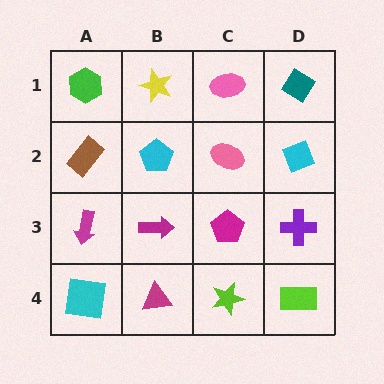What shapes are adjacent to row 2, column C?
A pink ellipse (row 1, column C), a magenta pentagon (row 3, column C), a cyan pentagon (row 2, column B), a cyan diamond (row 2, column D).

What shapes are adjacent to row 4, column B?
A magenta arrow (row 3, column B), a cyan square (row 4, column A), a lime star (row 4, column C).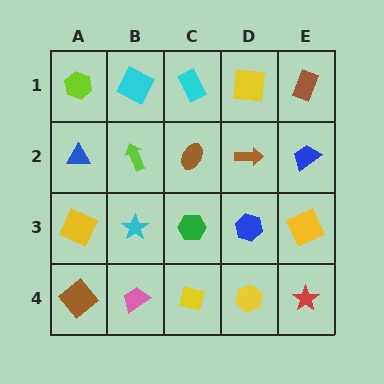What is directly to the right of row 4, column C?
A yellow hexagon.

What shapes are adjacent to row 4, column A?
A yellow square (row 3, column A), a pink trapezoid (row 4, column B).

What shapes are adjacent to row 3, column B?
A lime arrow (row 2, column B), a pink trapezoid (row 4, column B), a yellow square (row 3, column A), a green hexagon (row 3, column C).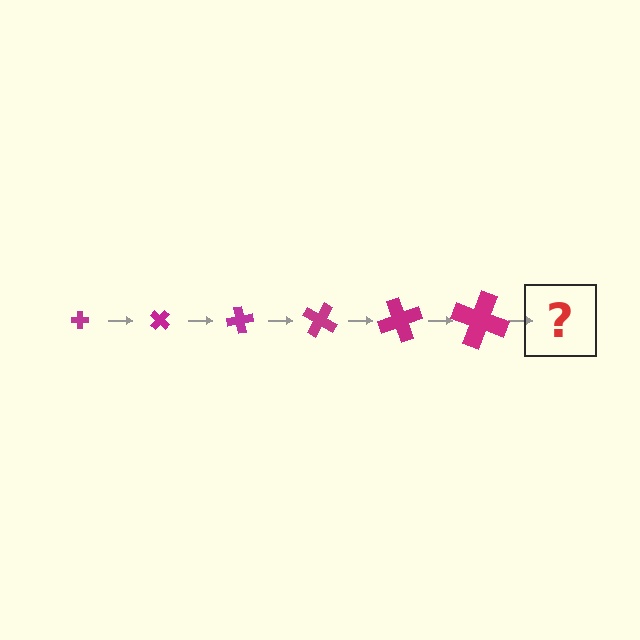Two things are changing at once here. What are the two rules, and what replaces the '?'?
The two rules are that the cross grows larger each step and it rotates 40 degrees each step. The '?' should be a cross, larger than the previous one and rotated 240 degrees from the start.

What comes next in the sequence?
The next element should be a cross, larger than the previous one and rotated 240 degrees from the start.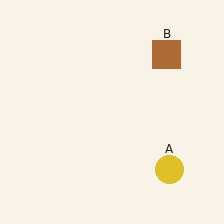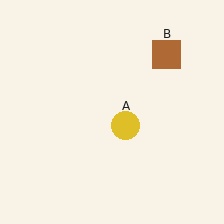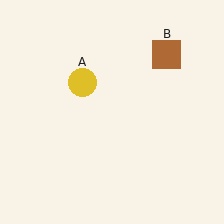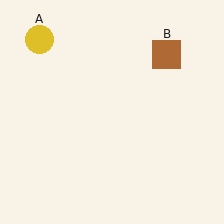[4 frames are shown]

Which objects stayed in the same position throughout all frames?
Brown square (object B) remained stationary.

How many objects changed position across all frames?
1 object changed position: yellow circle (object A).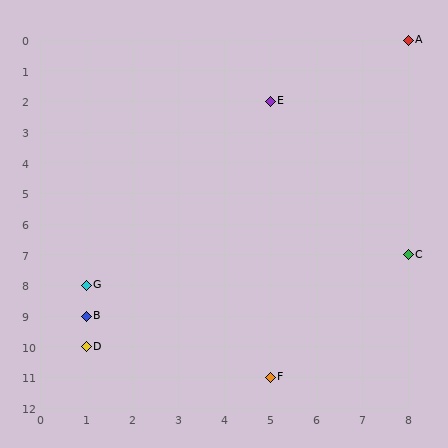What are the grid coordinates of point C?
Point C is at grid coordinates (8, 7).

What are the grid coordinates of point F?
Point F is at grid coordinates (5, 11).